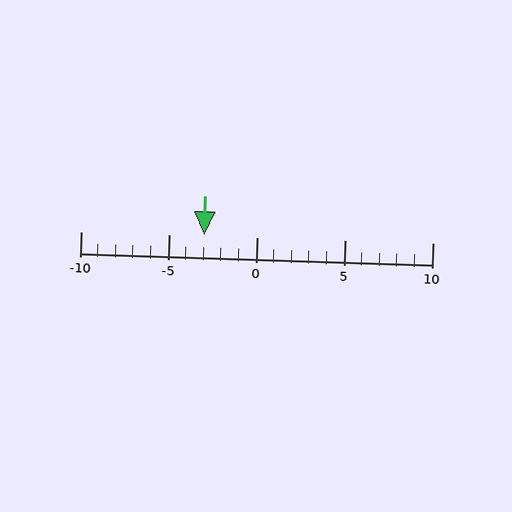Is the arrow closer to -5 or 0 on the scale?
The arrow is closer to -5.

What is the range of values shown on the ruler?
The ruler shows values from -10 to 10.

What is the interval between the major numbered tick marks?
The major tick marks are spaced 5 units apart.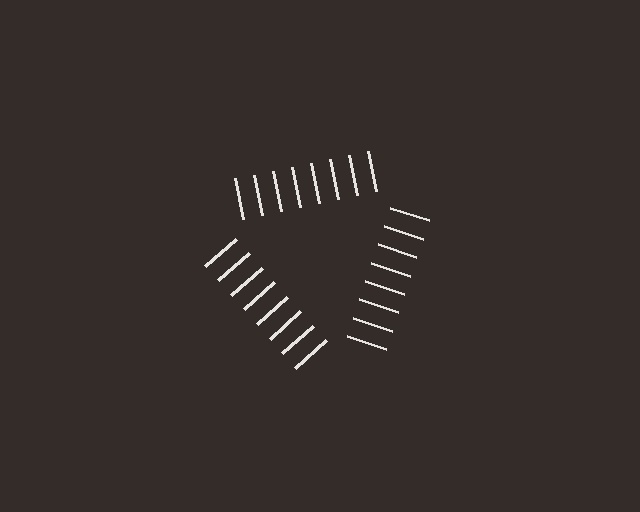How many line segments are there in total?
24 — 8 along each of the 3 edges.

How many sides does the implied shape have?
3 sides — the line-ends trace a triangle.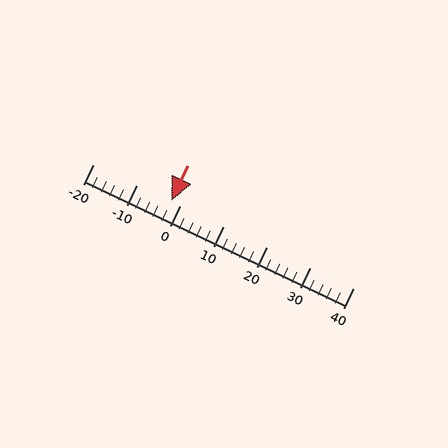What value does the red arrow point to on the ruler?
The red arrow points to approximately -2.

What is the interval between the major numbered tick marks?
The major tick marks are spaced 10 units apart.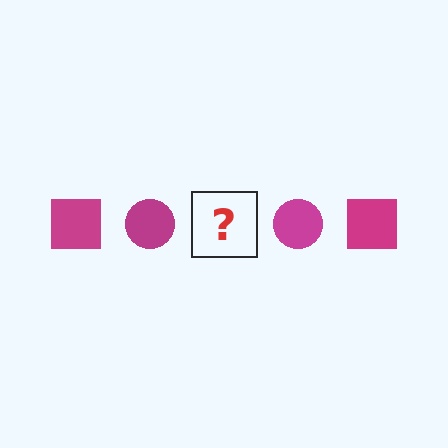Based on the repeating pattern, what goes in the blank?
The blank should be a magenta square.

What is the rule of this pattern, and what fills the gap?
The rule is that the pattern cycles through square, circle shapes in magenta. The gap should be filled with a magenta square.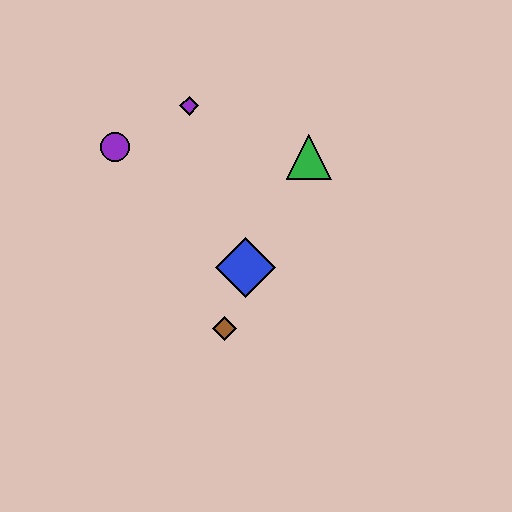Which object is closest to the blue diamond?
The brown diamond is closest to the blue diamond.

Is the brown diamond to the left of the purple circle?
No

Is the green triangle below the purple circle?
Yes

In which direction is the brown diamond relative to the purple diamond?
The brown diamond is below the purple diamond.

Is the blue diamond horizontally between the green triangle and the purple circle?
Yes